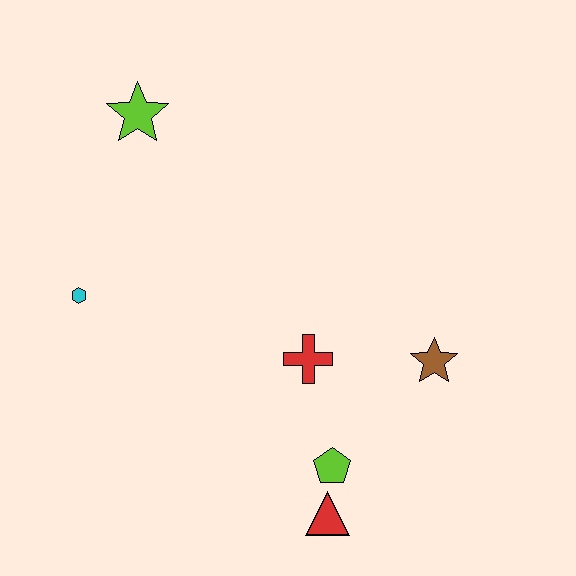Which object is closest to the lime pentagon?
The red triangle is closest to the lime pentagon.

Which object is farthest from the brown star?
The lime star is farthest from the brown star.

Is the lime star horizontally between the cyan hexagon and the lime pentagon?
Yes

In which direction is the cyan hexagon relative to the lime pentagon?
The cyan hexagon is to the left of the lime pentagon.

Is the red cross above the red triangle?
Yes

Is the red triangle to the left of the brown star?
Yes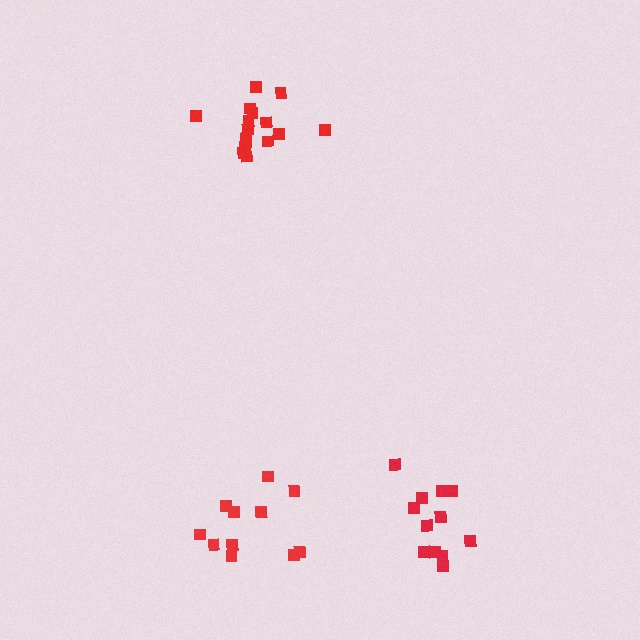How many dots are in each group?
Group 1: 11 dots, Group 2: 12 dots, Group 3: 16 dots (39 total).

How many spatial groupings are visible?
There are 3 spatial groupings.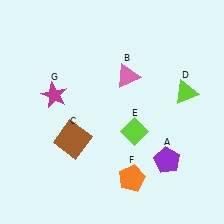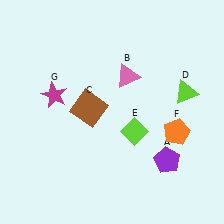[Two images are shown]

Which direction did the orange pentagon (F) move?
The orange pentagon (F) moved up.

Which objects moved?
The objects that moved are: the brown square (C), the orange pentagon (F).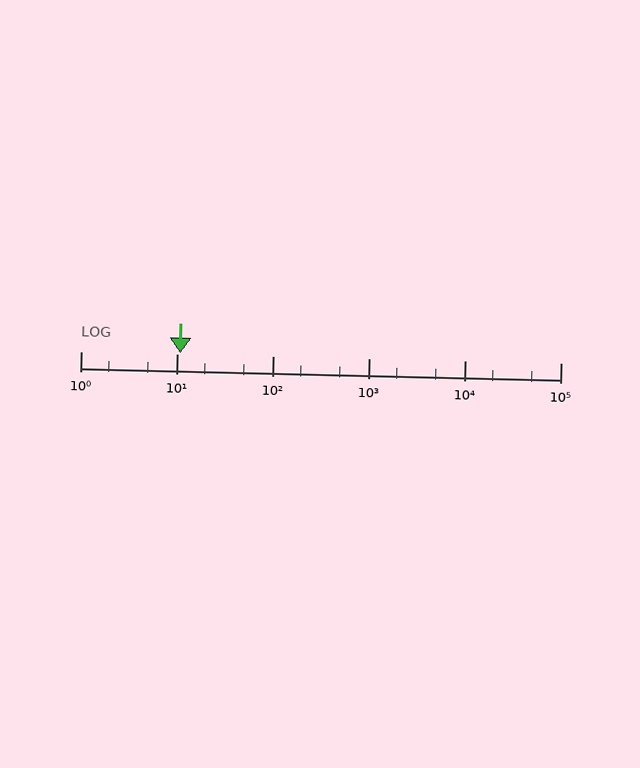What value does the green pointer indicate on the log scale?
The pointer indicates approximately 11.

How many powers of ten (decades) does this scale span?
The scale spans 5 decades, from 1 to 100000.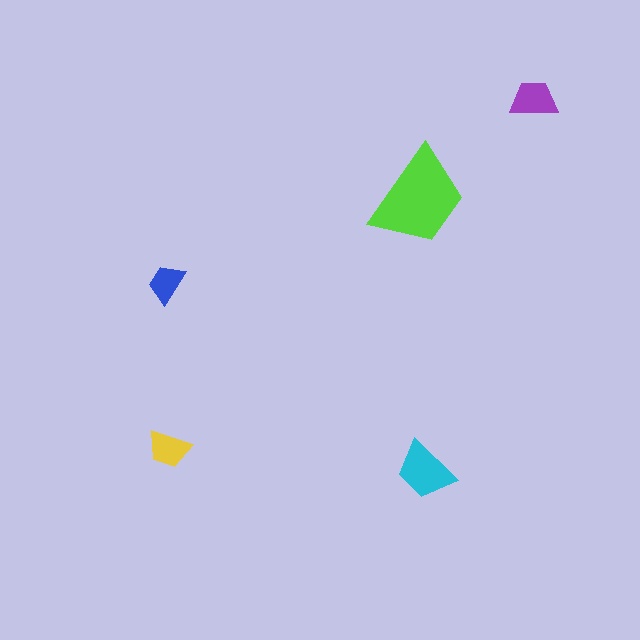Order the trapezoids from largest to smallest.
the lime one, the cyan one, the purple one, the yellow one, the blue one.